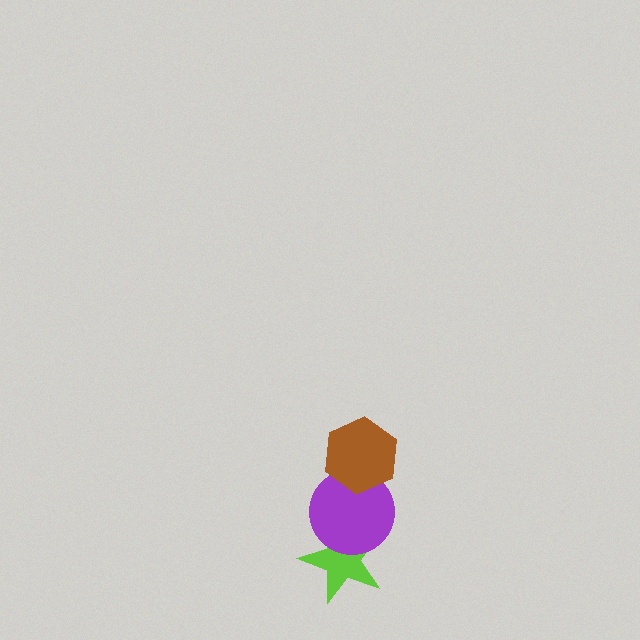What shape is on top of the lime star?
The purple circle is on top of the lime star.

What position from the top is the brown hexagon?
The brown hexagon is 1st from the top.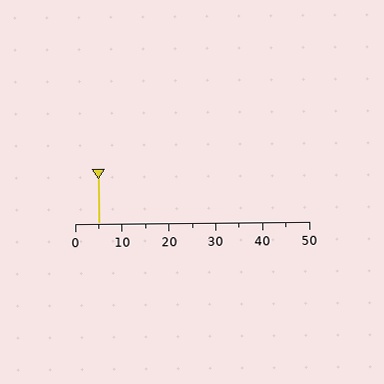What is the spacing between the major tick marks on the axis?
The major ticks are spaced 10 apart.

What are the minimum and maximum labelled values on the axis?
The axis runs from 0 to 50.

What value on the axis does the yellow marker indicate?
The marker indicates approximately 5.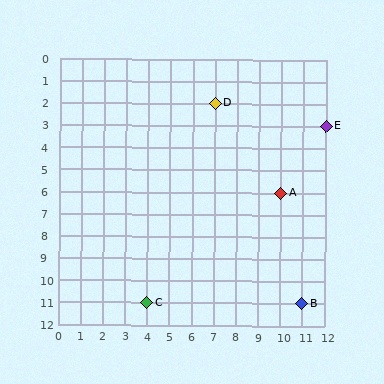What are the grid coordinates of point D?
Point D is at grid coordinates (7, 2).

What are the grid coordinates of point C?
Point C is at grid coordinates (4, 11).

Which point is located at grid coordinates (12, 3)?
Point E is at (12, 3).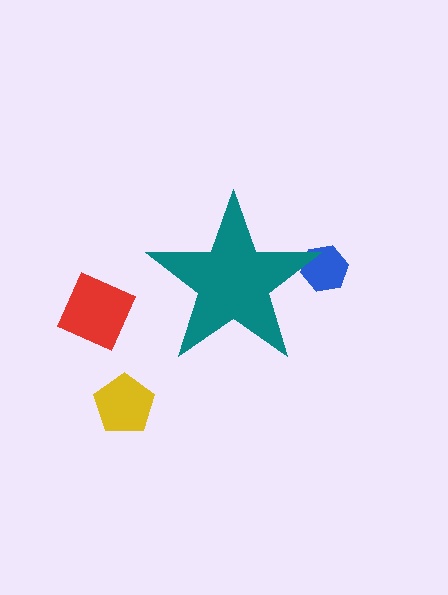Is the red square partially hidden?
No, the red square is fully visible.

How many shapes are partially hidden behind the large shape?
1 shape is partially hidden.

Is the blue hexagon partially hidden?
Yes, the blue hexagon is partially hidden behind the teal star.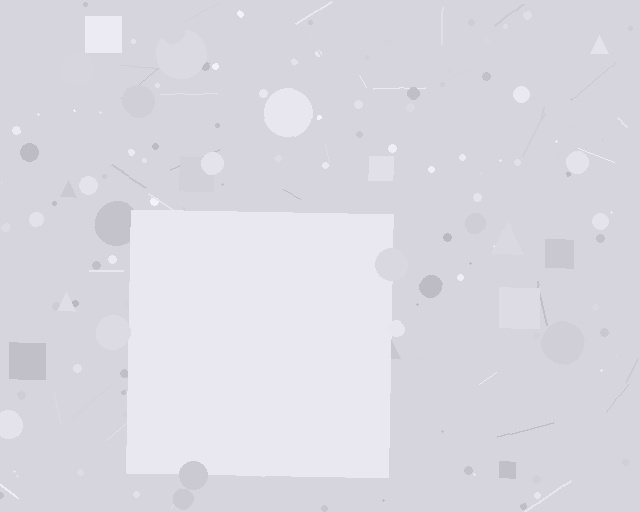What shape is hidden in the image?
A square is hidden in the image.